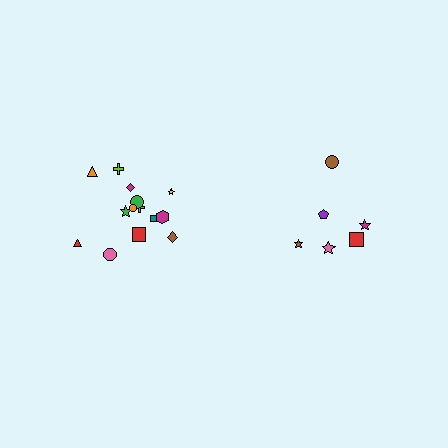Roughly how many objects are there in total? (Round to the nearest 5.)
Roughly 20 objects in total.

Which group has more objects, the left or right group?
The left group.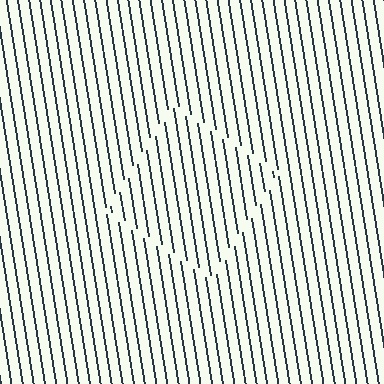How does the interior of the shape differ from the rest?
The interior of the shape contains the same grating, shifted by half a period — the contour is defined by the phase discontinuity where line-ends from the inner and outer gratings abut.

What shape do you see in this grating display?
An illusory square. The interior of the shape contains the same grating, shifted by half a period — the contour is defined by the phase discontinuity where line-ends from the inner and outer gratings abut.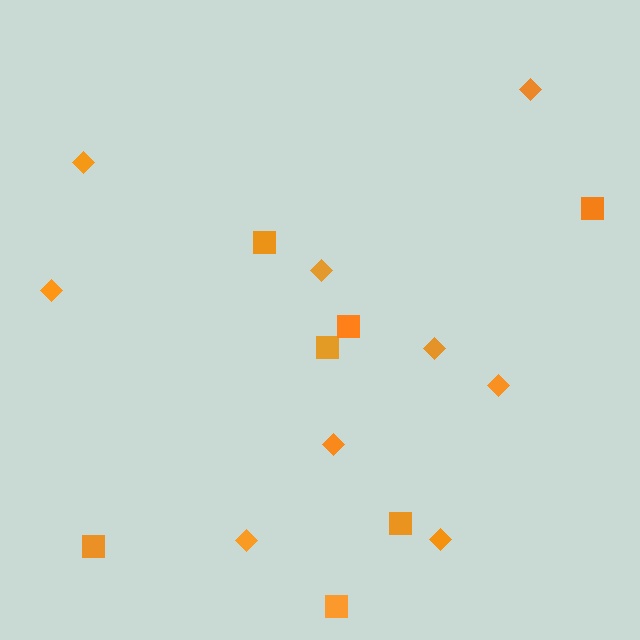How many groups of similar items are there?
There are 2 groups: one group of squares (7) and one group of diamonds (9).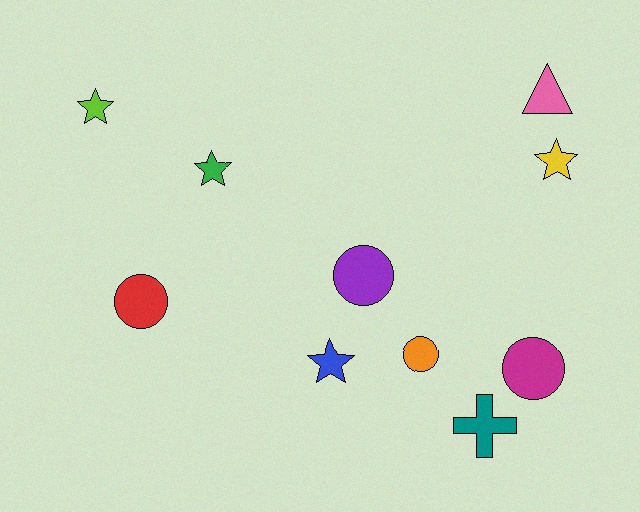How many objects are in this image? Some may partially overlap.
There are 10 objects.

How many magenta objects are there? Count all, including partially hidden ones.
There is 1 magenta object.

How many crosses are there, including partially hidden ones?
There is 1 cross.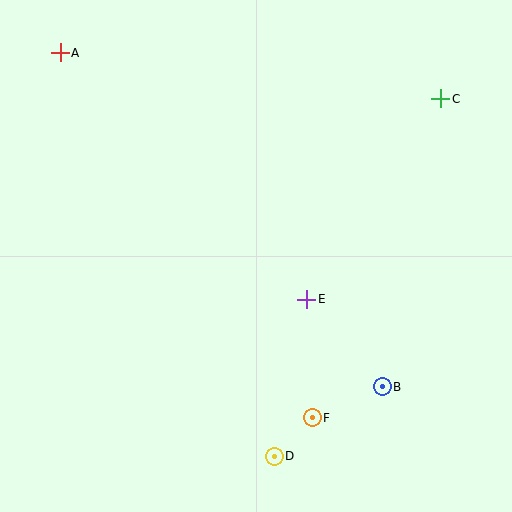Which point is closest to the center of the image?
Point E at (307, 299) is closest to the center.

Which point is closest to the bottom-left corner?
Point D is closest to the bottom-left corner.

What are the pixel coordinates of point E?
Point E is at (307, 299).